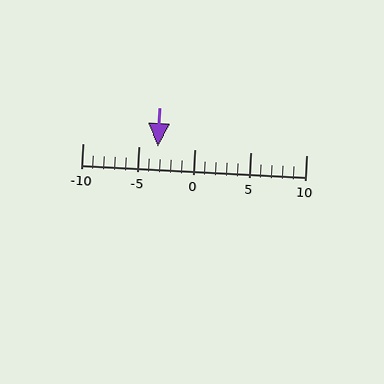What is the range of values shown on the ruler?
The ruler shows values from -10 to 10.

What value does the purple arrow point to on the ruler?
The purple arrow points to approximately -3.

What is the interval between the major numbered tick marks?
The major tick marks are spaced 5 units apart.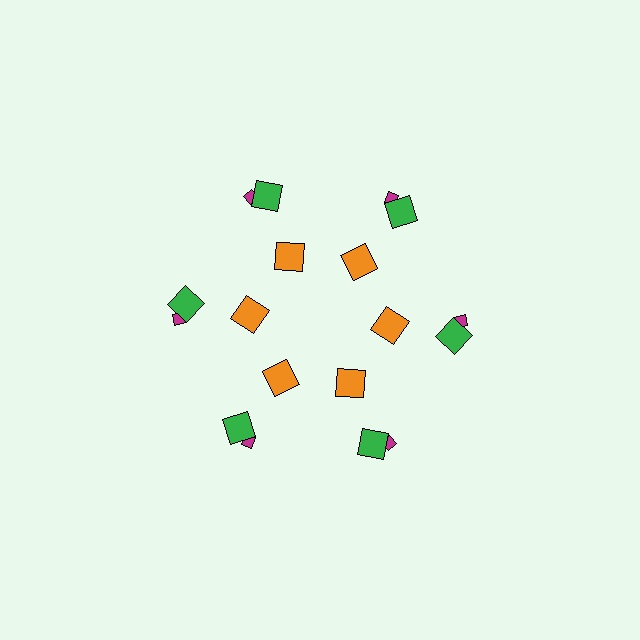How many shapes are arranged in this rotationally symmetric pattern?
There are 18 shapes, arranged in 6 groups of 3.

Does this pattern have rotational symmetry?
Yes, this pattern has 6-fold rotational symmetry. It looks the same after rotating 60 degrees around the center.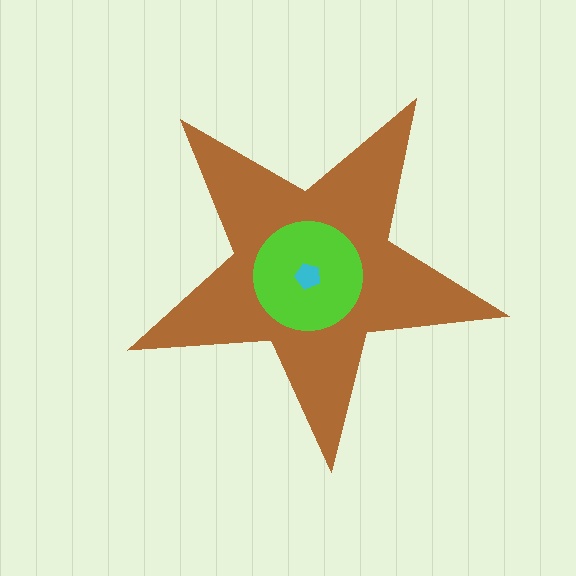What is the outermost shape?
The brown star.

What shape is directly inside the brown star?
The lime circle.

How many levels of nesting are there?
3.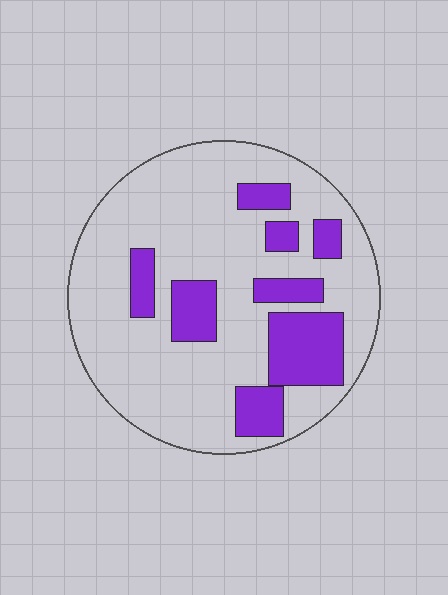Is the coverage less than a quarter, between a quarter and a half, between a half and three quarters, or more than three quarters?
Less than a quarter.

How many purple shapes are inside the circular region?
8.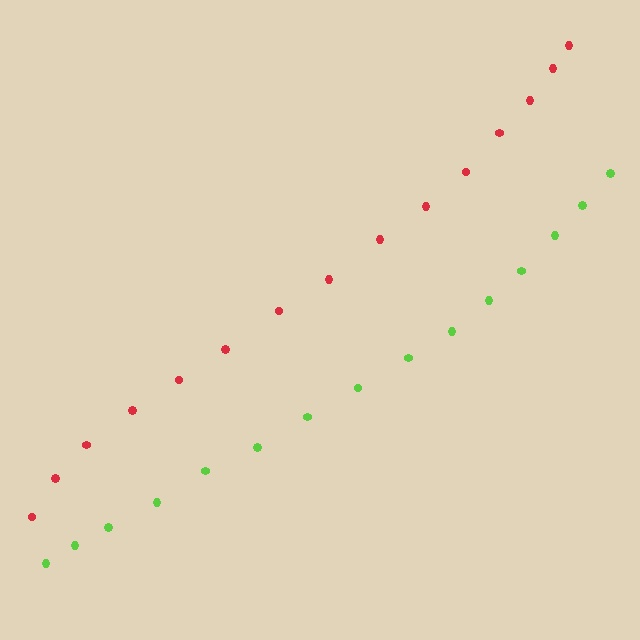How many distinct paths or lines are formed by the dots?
There are 2 distinct paths.